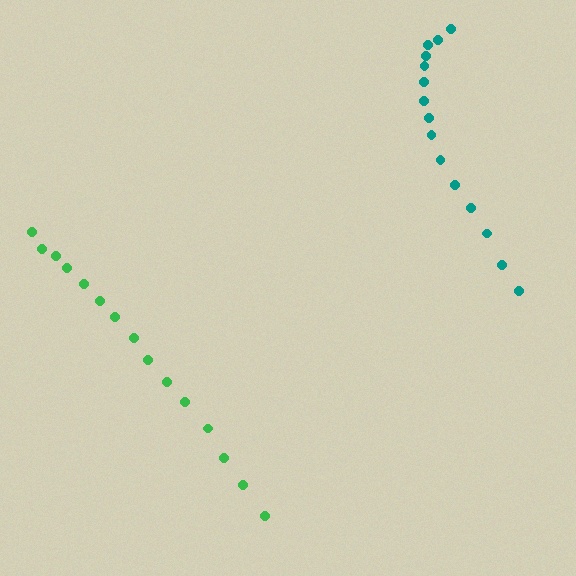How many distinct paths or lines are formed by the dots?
There are 2 distinct paths.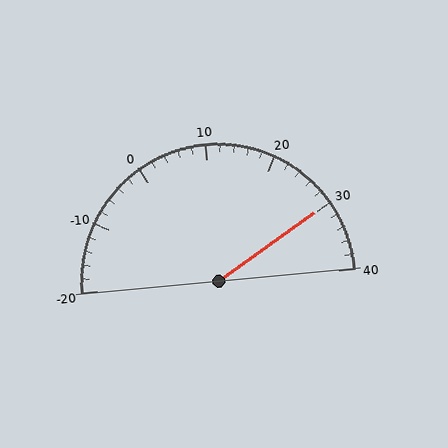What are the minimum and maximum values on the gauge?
The gauge ranges from -20 to 40.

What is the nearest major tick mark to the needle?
The nearest major tick mark is 30.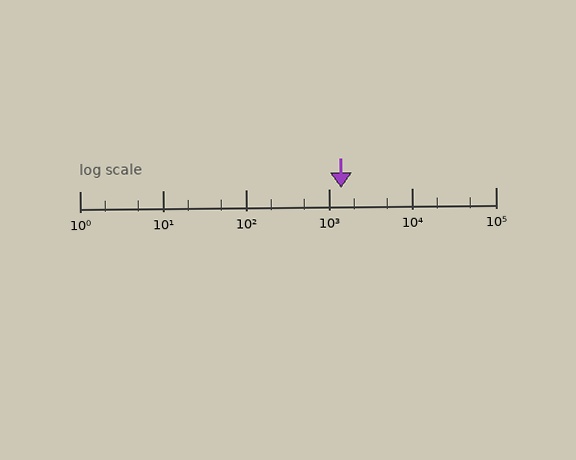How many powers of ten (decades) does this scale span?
The scale spans 5 decades, from 1 to 100000.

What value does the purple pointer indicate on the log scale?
The pointer indicates approximately 1400.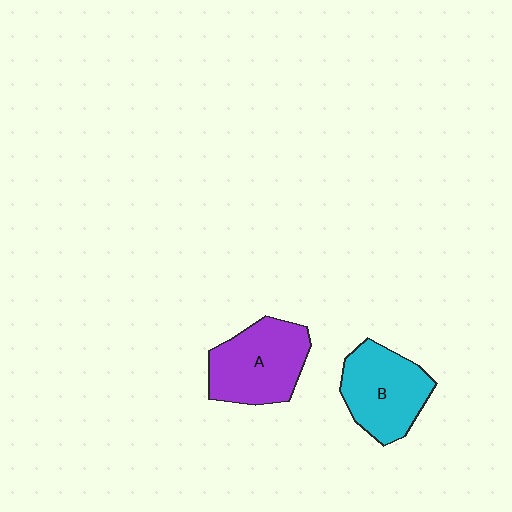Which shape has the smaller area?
Shape B (cyan).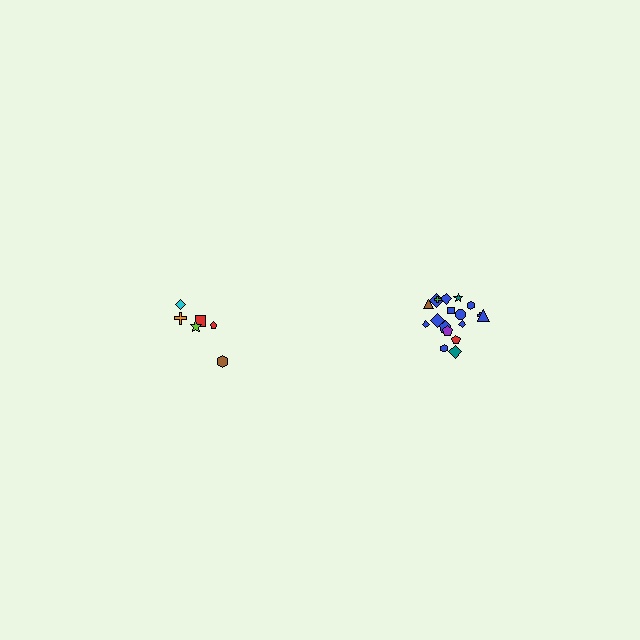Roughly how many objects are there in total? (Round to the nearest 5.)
Roughly 25 objects in total.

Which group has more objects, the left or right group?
The right group.